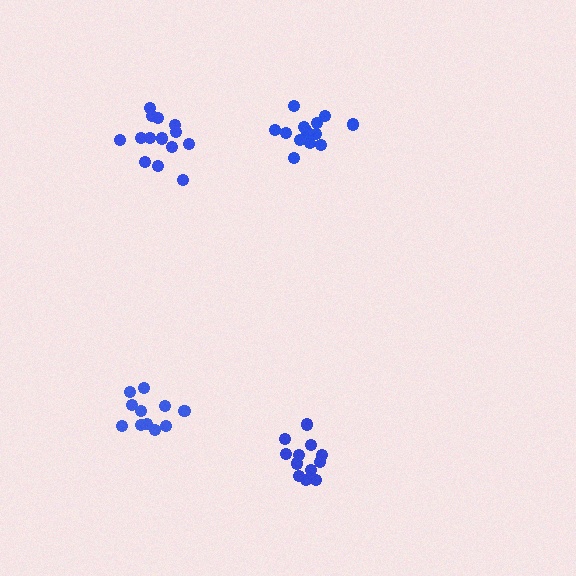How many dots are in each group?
Group 1: 13 dots, Group 2: 14 dots, Group 3: 14 dots, Group 4: 11 dots (52 total).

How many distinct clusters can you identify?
There are 4 distinct clusters.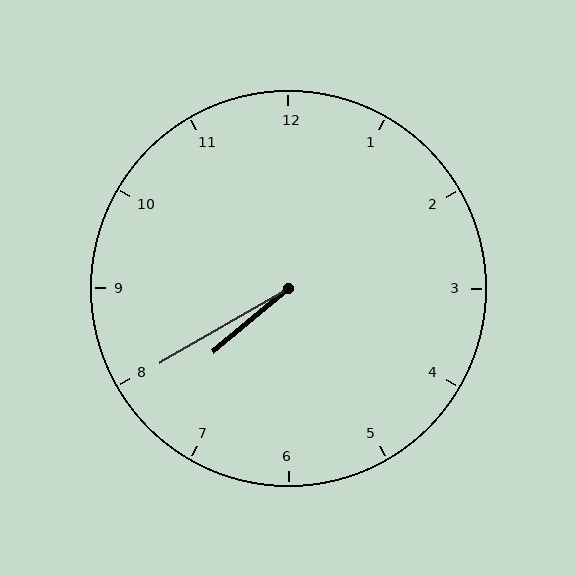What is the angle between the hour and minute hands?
Approximately 10 degrees.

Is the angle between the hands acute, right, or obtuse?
It is acute.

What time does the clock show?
7:40.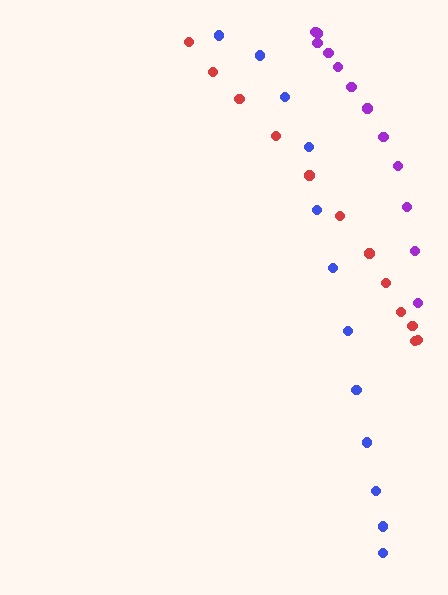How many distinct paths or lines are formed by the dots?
There are 3 distinct paths.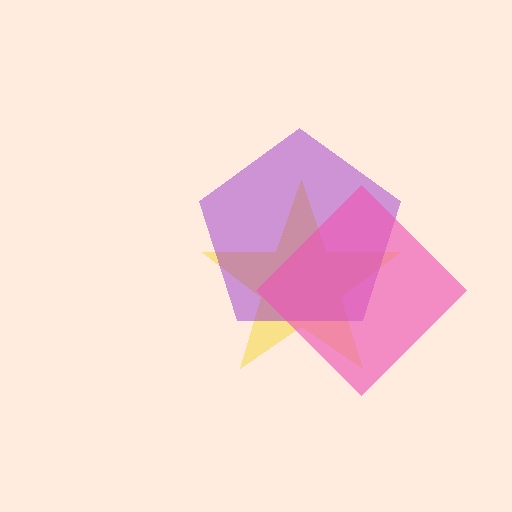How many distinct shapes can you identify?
There are 3 distinct shapes: a yellow star, a purple pentagon, a pink diamond.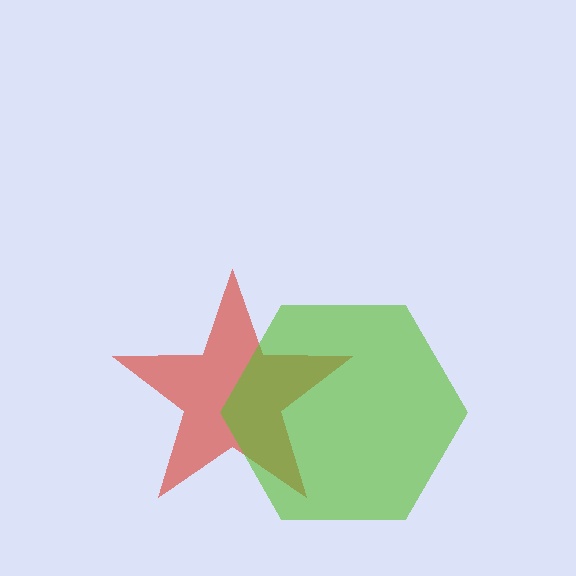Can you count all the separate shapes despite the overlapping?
Yes, there are 2 separate shapes.